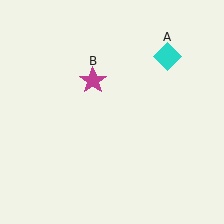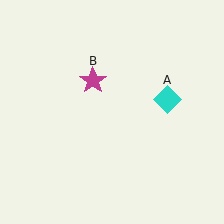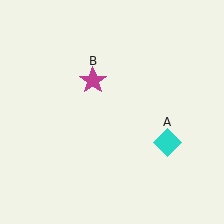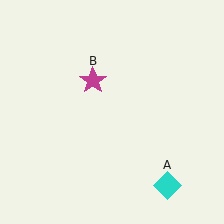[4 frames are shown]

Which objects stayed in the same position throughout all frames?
Magenta star (object B) remained stationary.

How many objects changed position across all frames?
1 object changed position: cyan diamond (object A).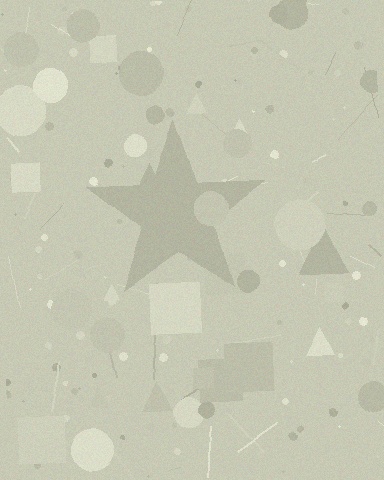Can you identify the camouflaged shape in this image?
The camouflaged shape is a star.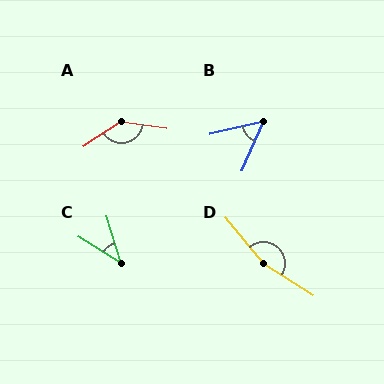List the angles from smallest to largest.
C (41°), B (53°), A (139°), D (162°).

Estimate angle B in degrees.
Approximately 53 degrees.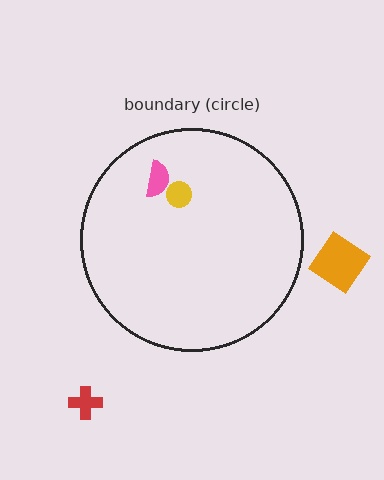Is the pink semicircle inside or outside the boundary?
Inside.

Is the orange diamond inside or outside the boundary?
Outside.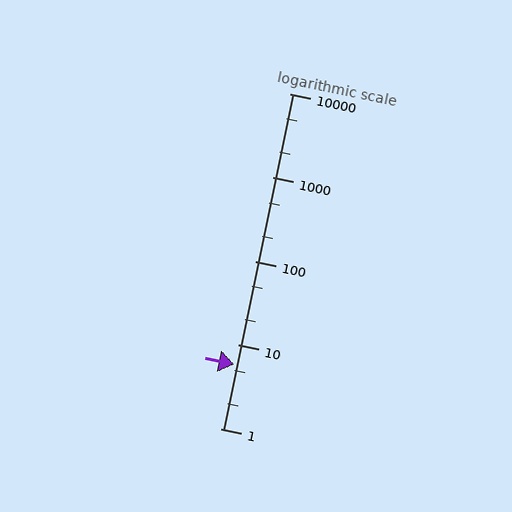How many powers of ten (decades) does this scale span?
The scale spans 4 decades, from 1 to 10000.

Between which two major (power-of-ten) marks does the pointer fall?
The pointer is between 1 and 10.